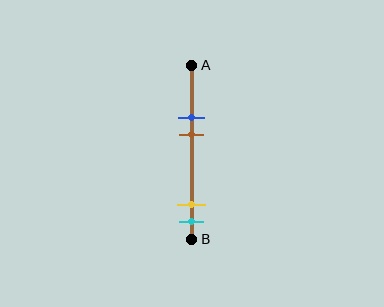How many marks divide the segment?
There are 4 marks dividing the segment.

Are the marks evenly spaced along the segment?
No, the marks are not evenly spaced.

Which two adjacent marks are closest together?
The yellow and cyan marks are the closest adjacent pair.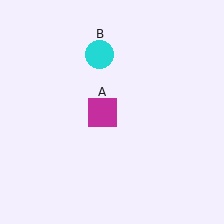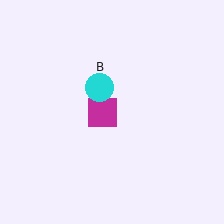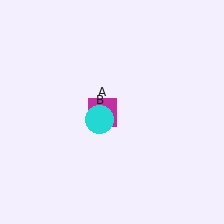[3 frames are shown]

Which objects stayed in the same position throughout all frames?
Magenta square (object A) remained stationary.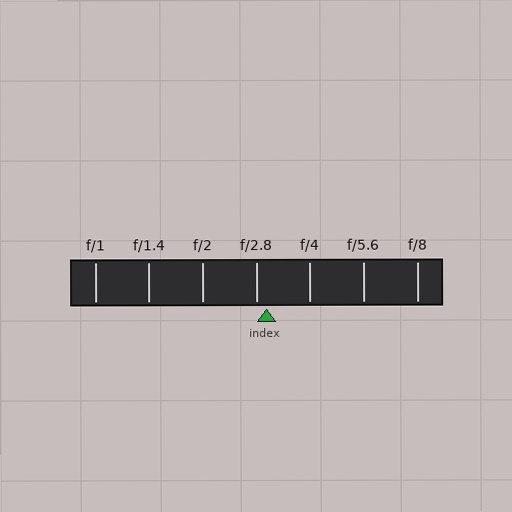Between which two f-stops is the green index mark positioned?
The index mark is between f/2.8 and f/4.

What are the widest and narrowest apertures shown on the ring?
The widest aperture shown is f/1 and the narrowest is f/8.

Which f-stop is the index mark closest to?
The index mark is closest to f/2.8.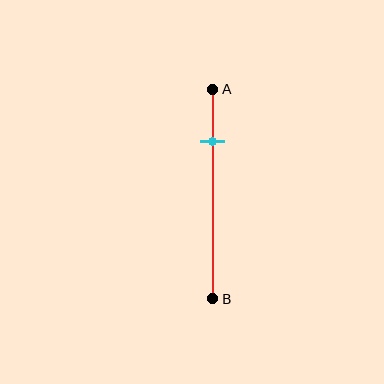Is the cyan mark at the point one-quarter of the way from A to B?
Yes, the mark is approximately at the one-quarter point.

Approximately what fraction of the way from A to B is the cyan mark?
The cyan mark is approximately 25% of the way from A to B.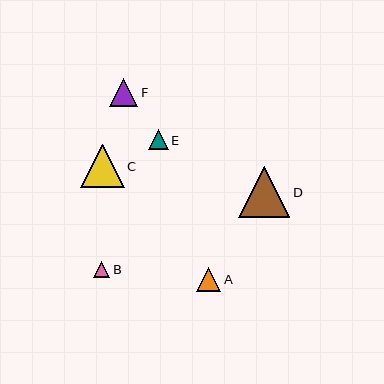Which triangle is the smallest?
Triangle B is the smallest with a size of approximately 16 pixels.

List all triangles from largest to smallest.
From largest to smallest: D, C, F, A, E, B.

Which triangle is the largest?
Triangle D is the largest with a size of approximately 51 pixels.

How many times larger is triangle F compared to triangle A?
Triangle F is approximately 1.2 times the size of triangle A.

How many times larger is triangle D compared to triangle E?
Triangle D is approximately 2.6 times the size of triangle E.